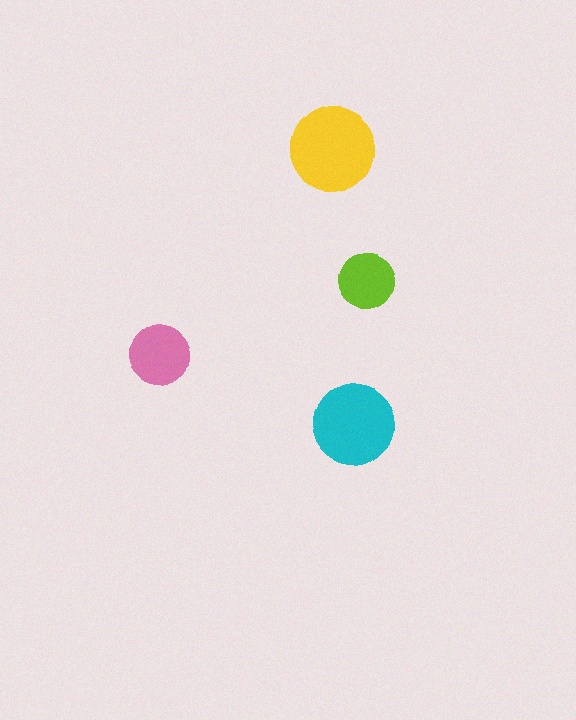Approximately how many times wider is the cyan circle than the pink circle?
About 1.5 times wider.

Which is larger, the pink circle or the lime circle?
The pink one.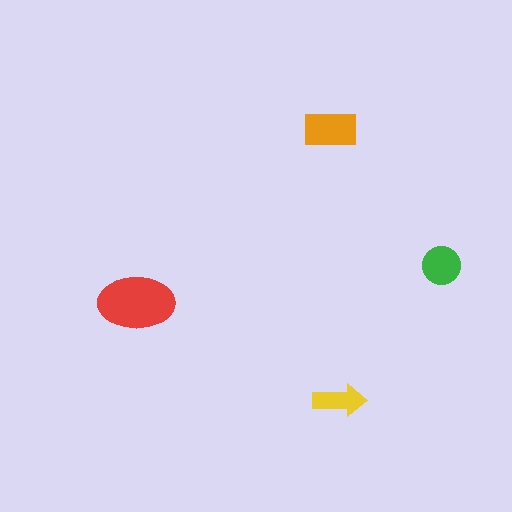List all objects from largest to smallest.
The red ellipse, the orange rectangle, the green circle, the yellow arrow.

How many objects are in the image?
There are 4 objects in the image.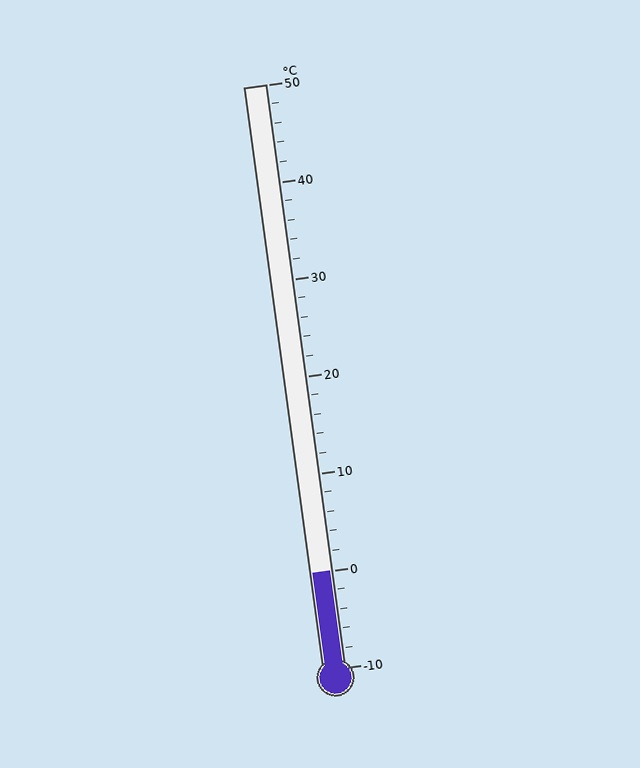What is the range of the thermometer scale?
The thermometer scale ranges from -10°C to 50°C.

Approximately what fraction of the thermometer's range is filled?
The thermometer is filled to approximately 15% of its range.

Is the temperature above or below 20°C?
The temperature is below 20°C.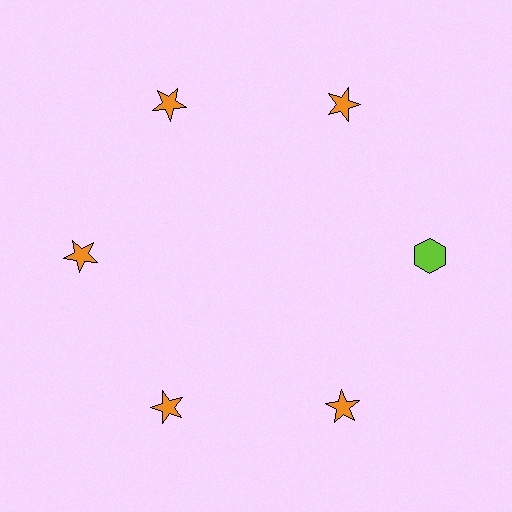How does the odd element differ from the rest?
It differs in both color (lime instead of orange) and shape (hexagon instead of star).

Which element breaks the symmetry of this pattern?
The lime hexagon at roughly the 3 o'clock position breaks the symmetry. All other shapes are orange stars.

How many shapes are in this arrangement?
There are 6 shapes arranged in a ring pattern.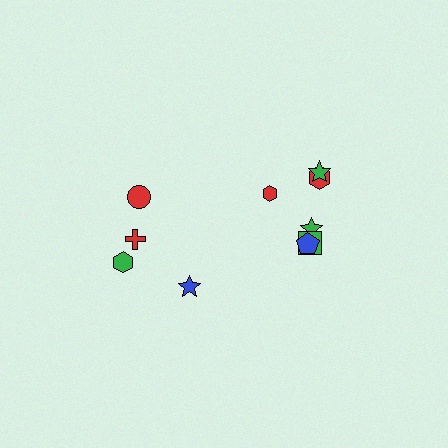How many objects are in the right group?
There are 6 objects.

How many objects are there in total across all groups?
There are 10 objects.